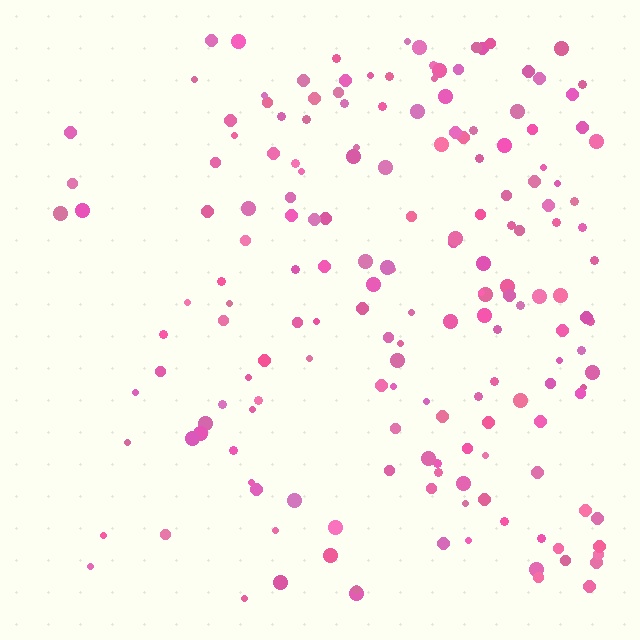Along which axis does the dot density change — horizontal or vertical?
Horizontal.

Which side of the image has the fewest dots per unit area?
The left.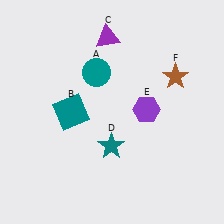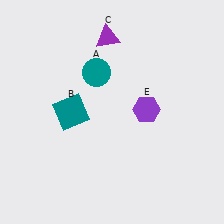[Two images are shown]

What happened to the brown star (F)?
The brown star (F) was removed in Image 2. It was in the top-right area of Image 1.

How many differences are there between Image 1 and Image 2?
There are 2 differences between the two images.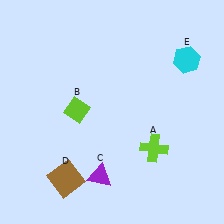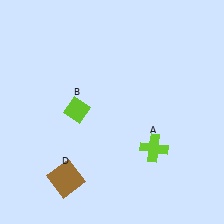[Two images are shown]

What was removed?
The cyan hexagon (E), the purple triangle (C) were removed in Image 2.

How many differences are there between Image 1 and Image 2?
There are 2 differences between the two images.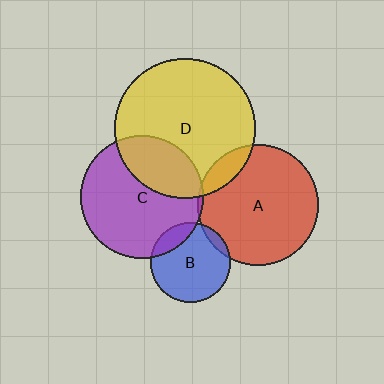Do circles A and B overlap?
Yes.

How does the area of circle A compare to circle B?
Approximately 2.2 times.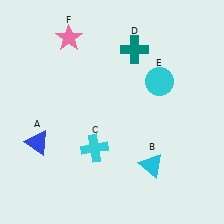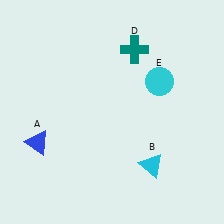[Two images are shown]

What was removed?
The pink star (F), the cyan cross (C) were removed in Image 2.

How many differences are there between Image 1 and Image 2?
There are 2 differences between the two images.